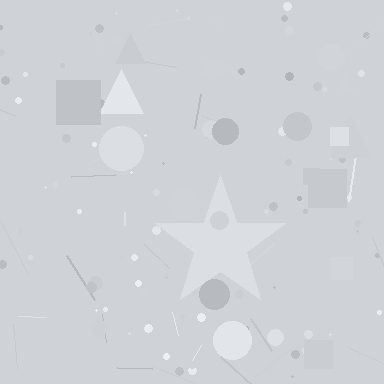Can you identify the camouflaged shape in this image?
The camouflaged shape is a star.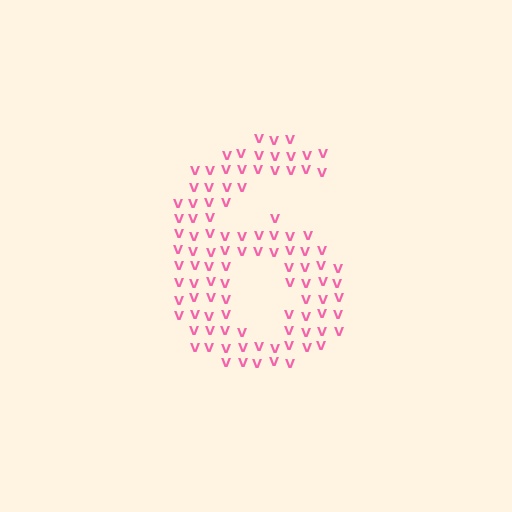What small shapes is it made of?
It is made of small letter V's.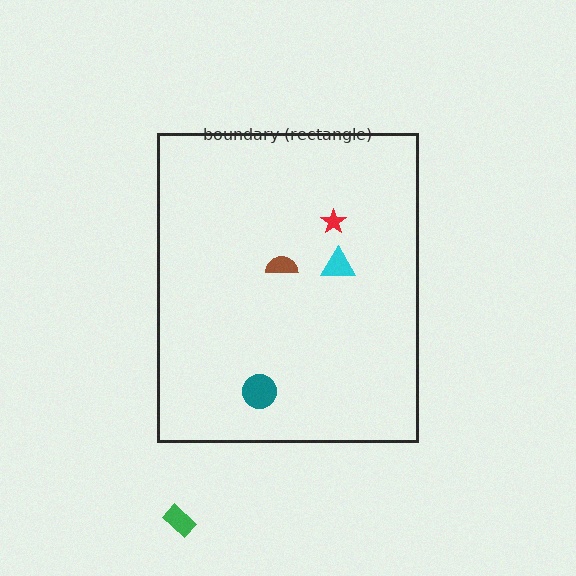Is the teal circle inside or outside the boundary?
Inside.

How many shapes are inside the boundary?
4 inside, 1 outside.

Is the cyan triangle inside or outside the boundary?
Inside.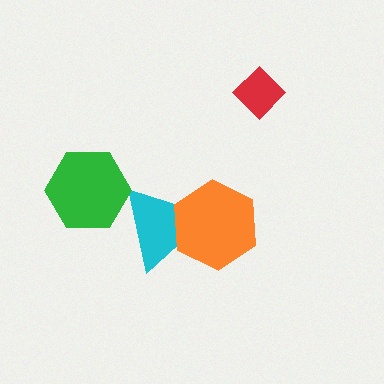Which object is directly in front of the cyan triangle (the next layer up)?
The green hexagon is directly in front of the cyan triangle.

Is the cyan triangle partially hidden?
Yes, it is partially covered by another shape.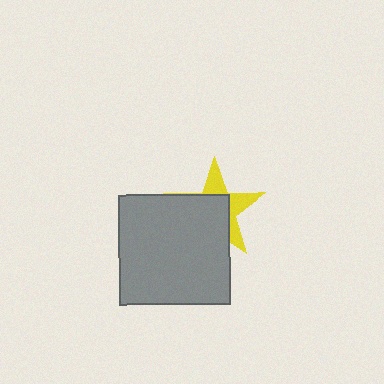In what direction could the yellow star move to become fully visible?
The yellow star could move toward the upper-right. That would shift it out from behind the gray square entirely.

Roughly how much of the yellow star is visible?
A small part of it is visible (roughly 39%).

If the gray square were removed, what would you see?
You would see the complete yellow star.